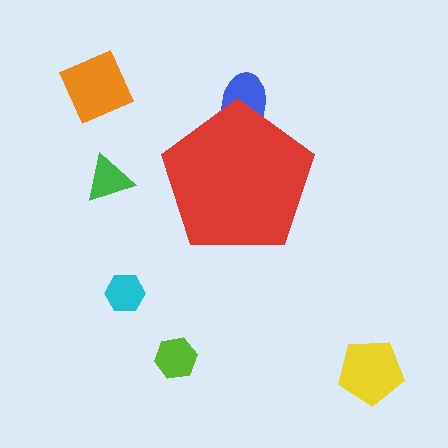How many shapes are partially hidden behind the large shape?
1 shape is partially hidden.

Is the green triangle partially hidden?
No, the green triangle is fully visible.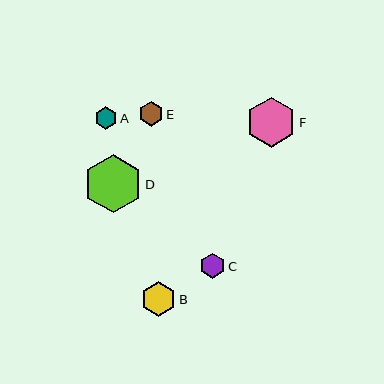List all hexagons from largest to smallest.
From largest to smallest: D, F, B, C, E, A.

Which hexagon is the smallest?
Hexagon A is the smallest with a size of approximately 22 pixels.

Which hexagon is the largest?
Hexagon D is the largest with a size of approximately 59 pixels.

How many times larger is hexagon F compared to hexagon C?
Hexagon F is approximately 2.0 times the size of hexagon C.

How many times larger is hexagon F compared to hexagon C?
Hexagon F is approximately 2.0 times the size of hexagon C.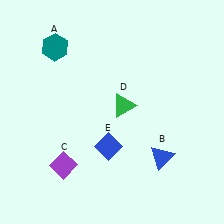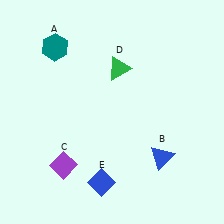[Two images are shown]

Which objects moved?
The objects that moved are: the green triangle (D), the blue diamond (E).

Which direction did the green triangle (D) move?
The green triangle (D) moved up.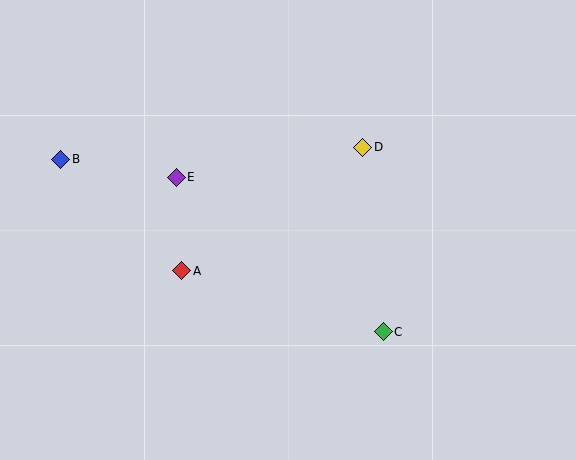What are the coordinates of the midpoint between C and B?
The midpoint between C and B is at (222, 245).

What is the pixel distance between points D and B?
The distance between D and B is 302 pixels.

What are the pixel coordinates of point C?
Point C is at (383, 332).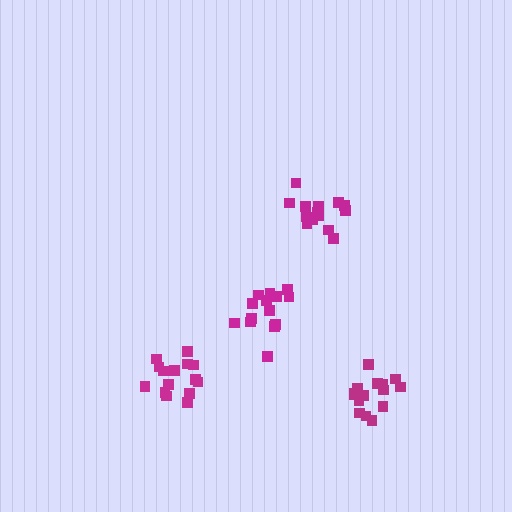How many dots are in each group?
Group 1: 15 dots, Group 2: 15 dots, Group 3: 15 dots, Group 4: 14 dots (59 total).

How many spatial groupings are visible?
There are 4 spatial groupings.